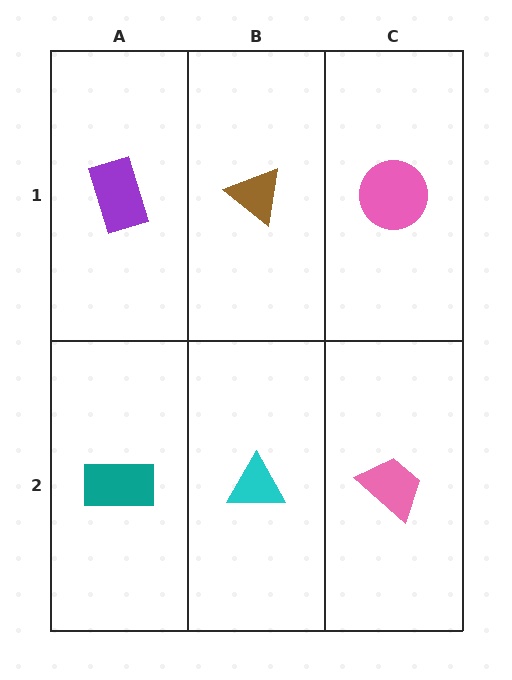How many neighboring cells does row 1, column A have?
2.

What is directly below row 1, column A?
A teal rectangle.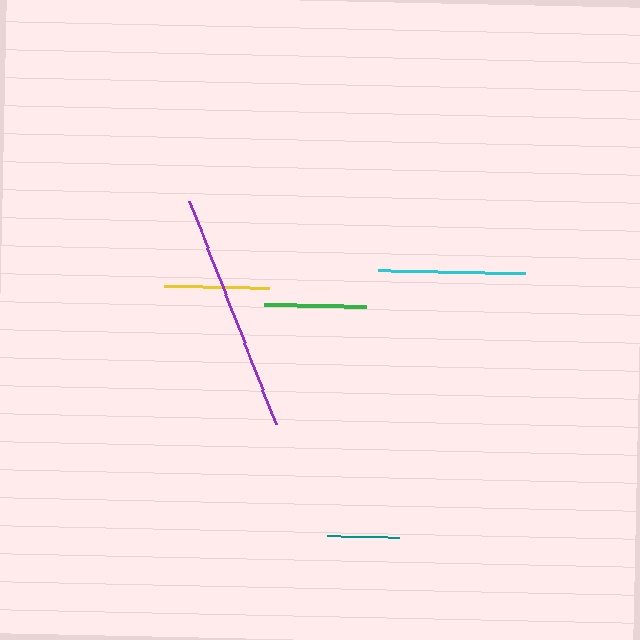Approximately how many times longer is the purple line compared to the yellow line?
The purple line is approximately 2.3 times the length of the yellow line.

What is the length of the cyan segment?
The cyan segment is approximately 147 pixels long.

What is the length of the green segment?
The green segment is approximately 102 pixels long.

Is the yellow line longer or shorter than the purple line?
The purple line is longer than the yellow line.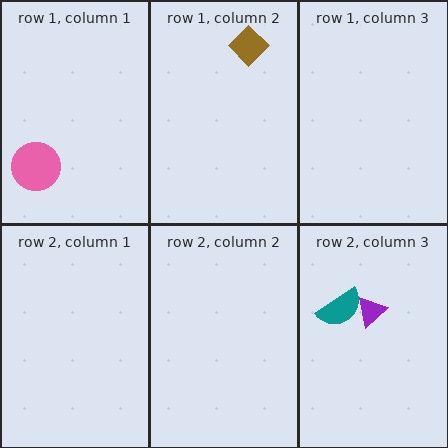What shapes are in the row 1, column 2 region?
The brown diamond.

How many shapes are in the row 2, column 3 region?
2.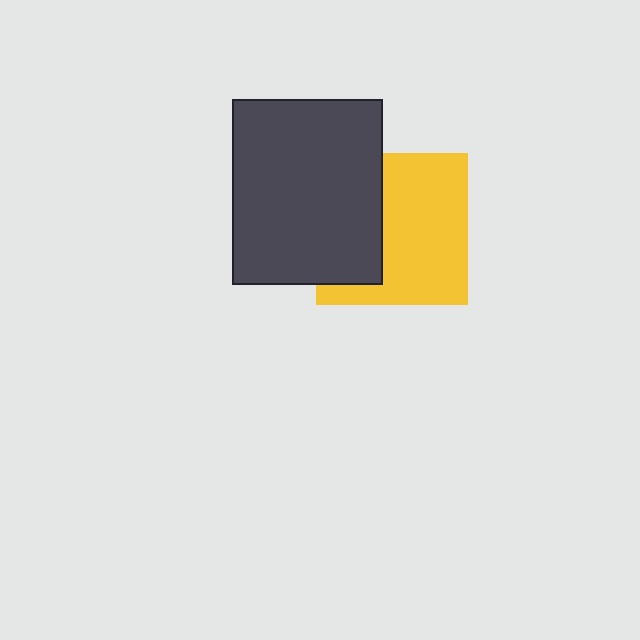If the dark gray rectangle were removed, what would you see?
You would see the complete yellow square.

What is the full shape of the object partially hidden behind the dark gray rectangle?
The partially hidden object is a yellow square.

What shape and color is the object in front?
The object in front is a dark gray rectangle.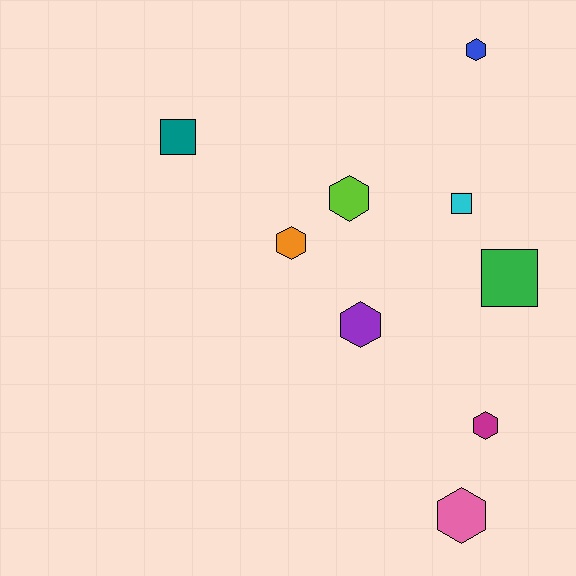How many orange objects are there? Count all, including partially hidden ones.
There is 1 orange object.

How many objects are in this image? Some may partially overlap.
There are 9 objects.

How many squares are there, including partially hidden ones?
There are 3 squares.